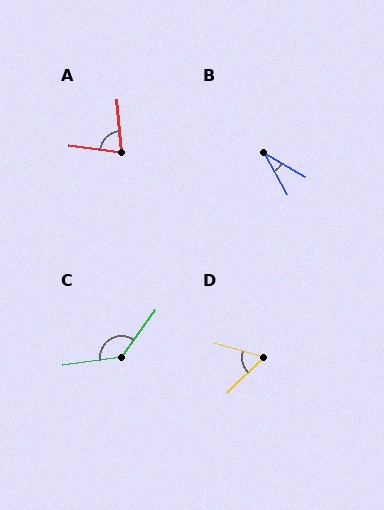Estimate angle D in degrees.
Approximately 61 degrees.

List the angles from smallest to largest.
B (30°), D (61°), A (77°), C (134°).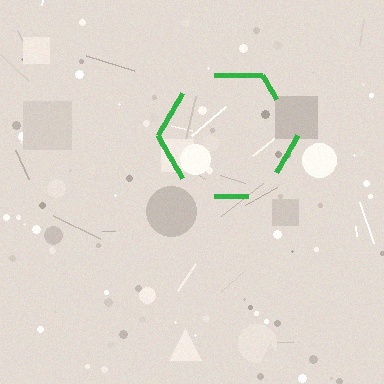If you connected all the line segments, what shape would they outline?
They would outline a hexagon.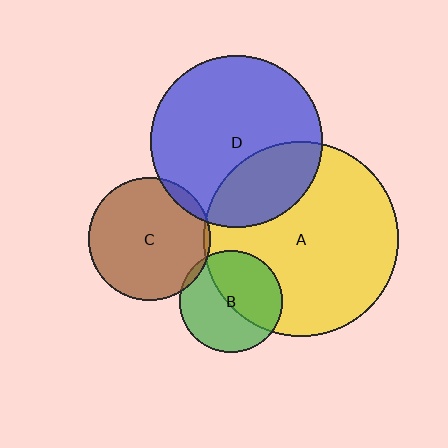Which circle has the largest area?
Circle A (yellow).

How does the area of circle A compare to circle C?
Approximately 2.5 times.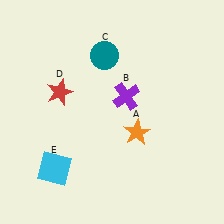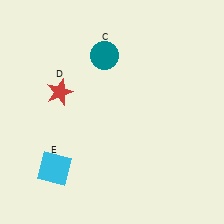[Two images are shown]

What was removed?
The purple cross (B), the orange star (A) were removed in Image 2.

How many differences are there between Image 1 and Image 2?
There are 2 differences between the two images.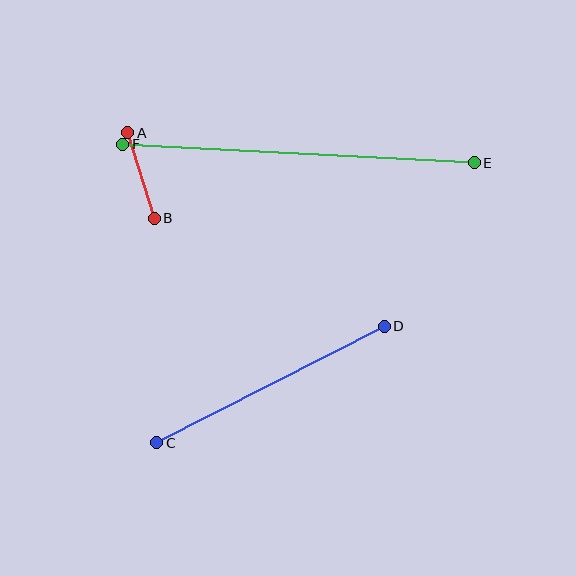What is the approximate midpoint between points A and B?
The midpoint is at approximately (141, 176) pixels.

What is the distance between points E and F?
The distance is approximately 352 pixels.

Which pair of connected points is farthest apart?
Points E and F are farthest apart.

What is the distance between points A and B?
The distance is approximately 89 pixels.